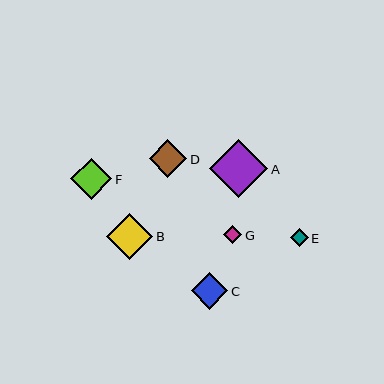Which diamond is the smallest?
Diamond E is the smallest with a size of approximately 17 pixels.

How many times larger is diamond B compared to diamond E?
Diamond B is approximately 2.7 times the size of diamond E.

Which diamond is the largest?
Diamond A is the largest with a size of approximately 59 pixels.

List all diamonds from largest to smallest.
From largest to smallest: A, B, F, D, C, G, E.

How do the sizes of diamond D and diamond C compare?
Diamond D and diamond C are approximately the same size.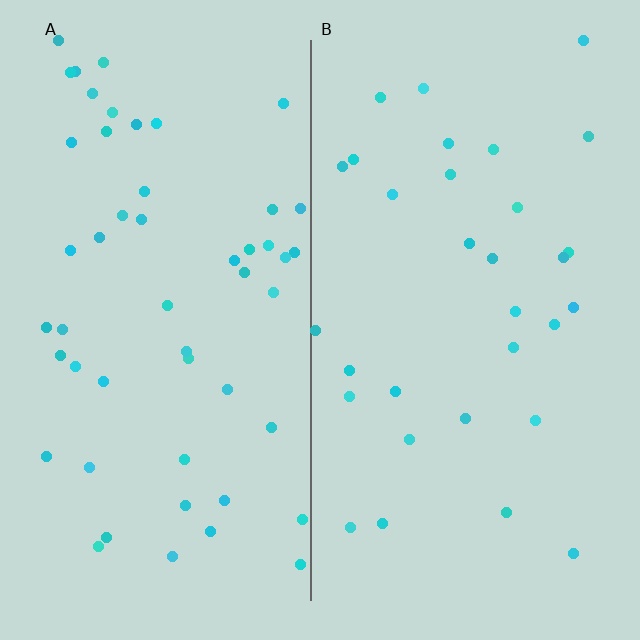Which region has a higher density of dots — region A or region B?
A (the left).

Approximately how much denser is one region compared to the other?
Approximately 1.6× — region A over region B.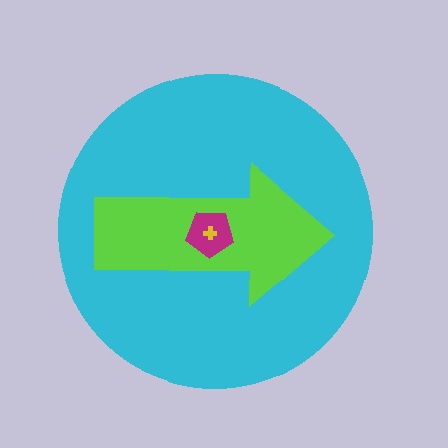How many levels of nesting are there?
4.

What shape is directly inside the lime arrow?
The magenta pentagon.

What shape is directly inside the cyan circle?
The lime arrow.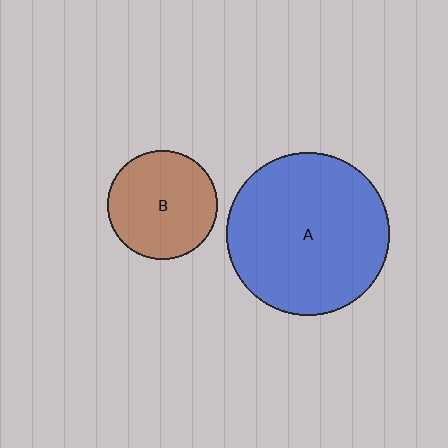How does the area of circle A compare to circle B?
Approximately 2.2 times.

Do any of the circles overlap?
No, none of the circles overlap.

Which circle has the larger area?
Circle A (blue).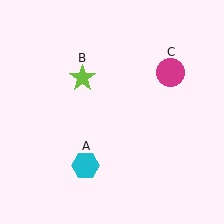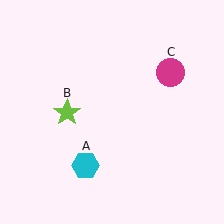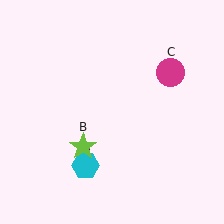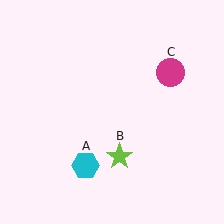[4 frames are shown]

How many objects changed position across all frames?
1 object changed position: lime star (object B).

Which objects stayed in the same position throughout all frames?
Cyan hexagon (object A) and magenta circle (object C) remained stationary.